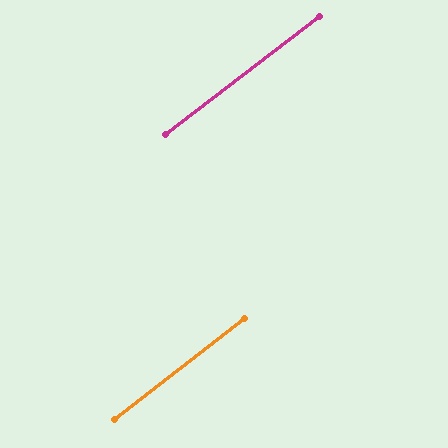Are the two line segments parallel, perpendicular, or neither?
Parallel — their directions differ by only 0.4°.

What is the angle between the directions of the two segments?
Approximately 0 degrees.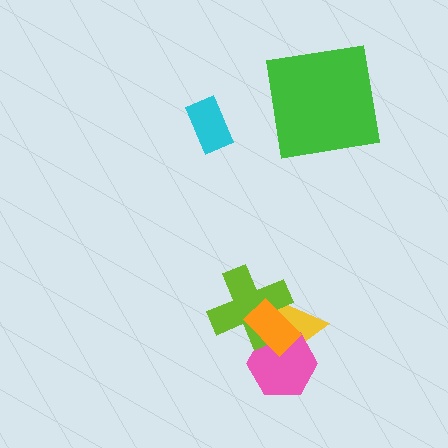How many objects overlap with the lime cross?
3 objects overlap with the lime cross.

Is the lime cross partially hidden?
Yes, it is partially covered by another shape.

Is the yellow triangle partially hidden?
Yes, it is partially covered by another shape.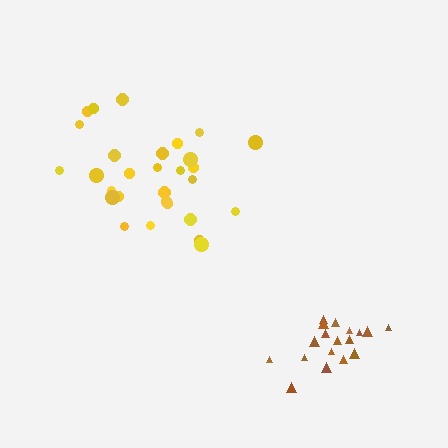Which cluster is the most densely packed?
Brown.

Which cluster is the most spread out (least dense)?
Yellow.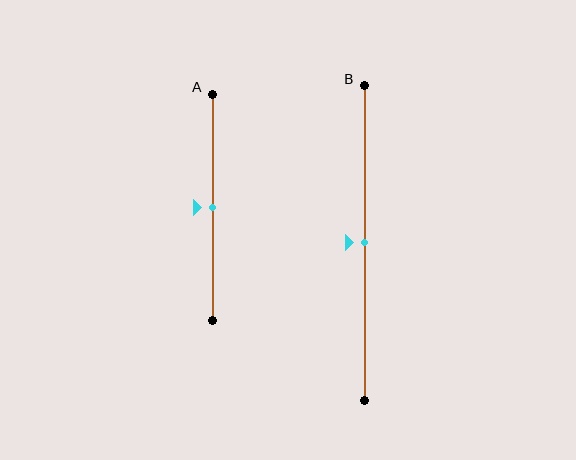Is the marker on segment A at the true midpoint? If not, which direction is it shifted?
Yes, the marker on segment A is at the true midpoint.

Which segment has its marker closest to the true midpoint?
Segment A has its marker closest to the true midpoint.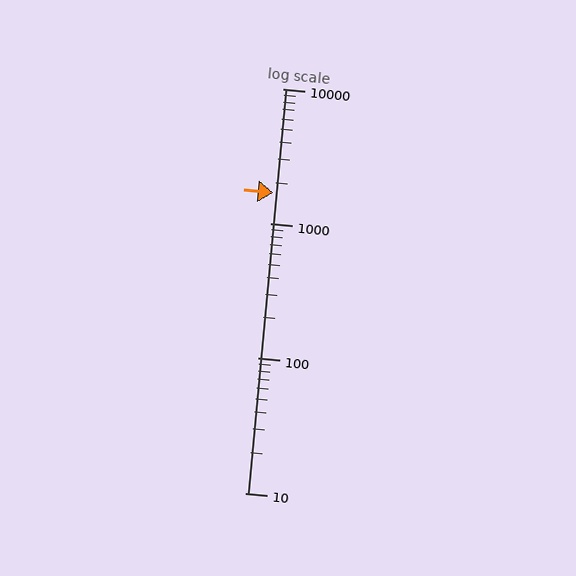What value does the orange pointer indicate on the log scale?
The pointer indicates approximately 1700.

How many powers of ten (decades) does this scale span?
The scale spans 3 decades, from 10 to 10000.